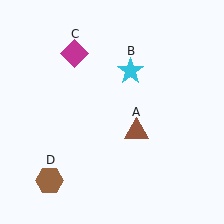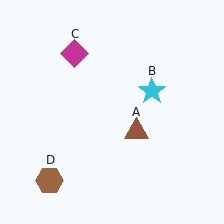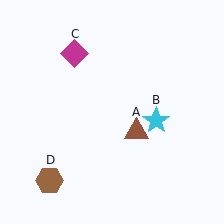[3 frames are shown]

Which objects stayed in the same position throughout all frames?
Brown triangle (object A) and magenta diamond (object C) and brown hexagon (object D) remained stationary.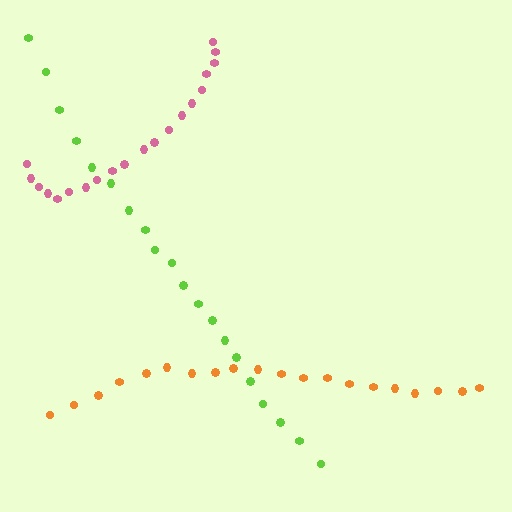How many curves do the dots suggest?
There are 3 distinct paths.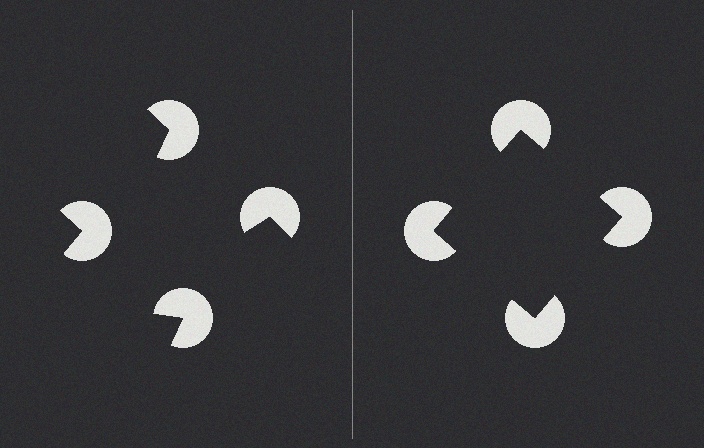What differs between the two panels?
The pac-man discs are positioned identically on both sides; only the wedge orientations differ. On the right they align to a square; on the left they are misaligned.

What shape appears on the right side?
An illusory square.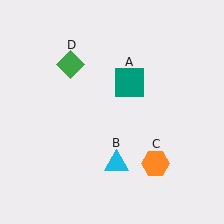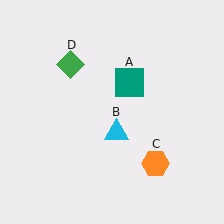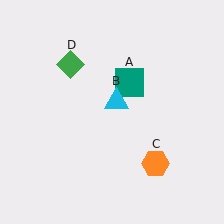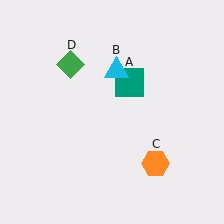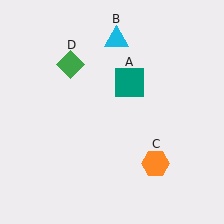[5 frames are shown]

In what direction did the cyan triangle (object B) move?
The cyan triangle (object B) moved up.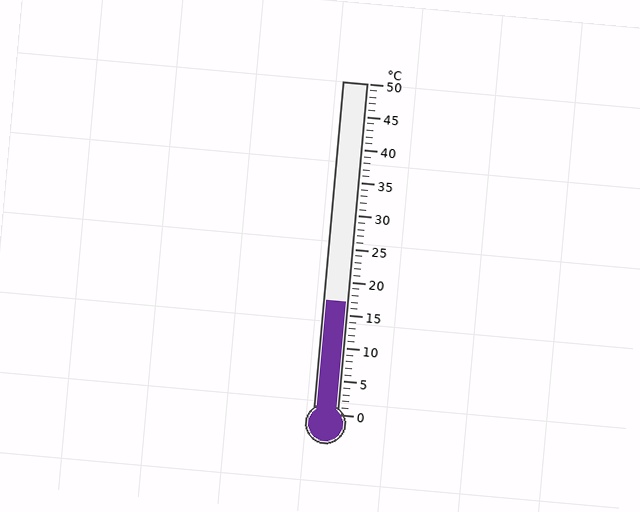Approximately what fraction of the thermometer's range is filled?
The thermometer is filled to approximately 35% of its range.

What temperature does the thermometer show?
The thermometer shows approximately 17°C.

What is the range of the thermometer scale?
The thermometer scale ranges from 0°C to 50°C.